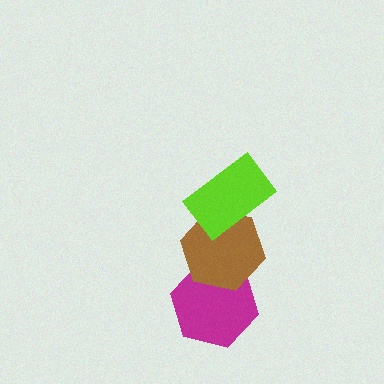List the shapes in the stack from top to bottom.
From top to bottom: the lime rectangle, the brown hexagon, the magenta hexagon.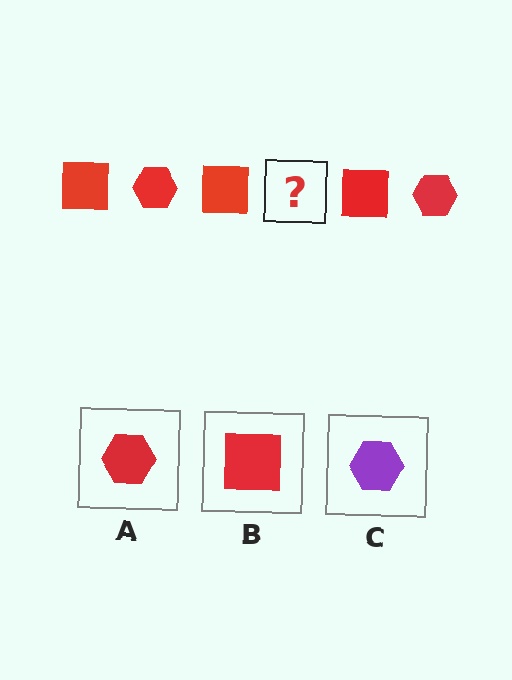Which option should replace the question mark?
Option A.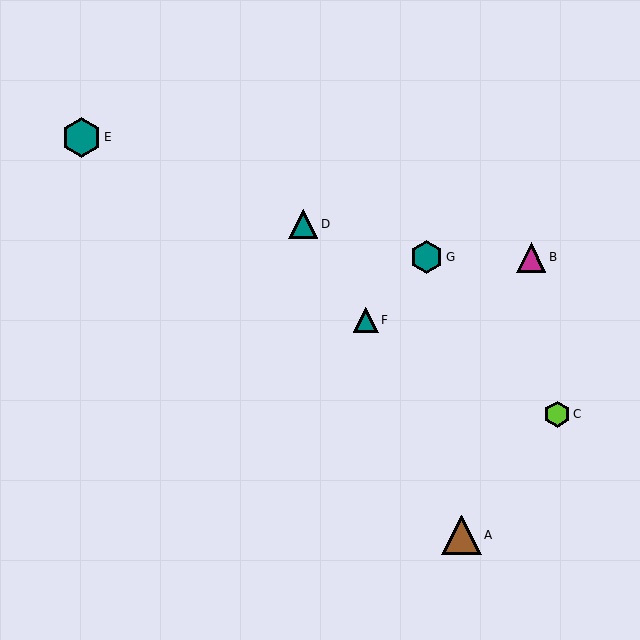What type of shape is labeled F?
Shape F is a teal triangle.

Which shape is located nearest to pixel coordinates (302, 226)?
The teal triangle (labeled D) at (303, 224) is nearest to that location.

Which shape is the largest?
The teal hexagon (labeled E) is the largest.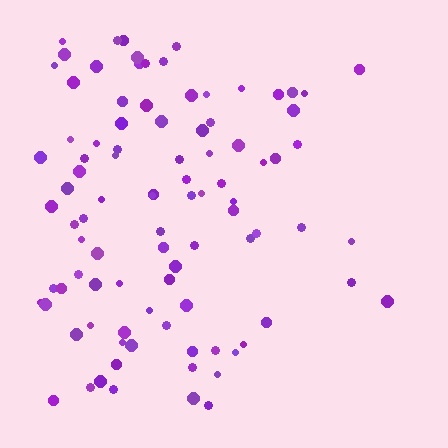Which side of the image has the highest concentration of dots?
The left.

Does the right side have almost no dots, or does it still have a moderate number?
Still a moderate number, just noticeably fewer than the left.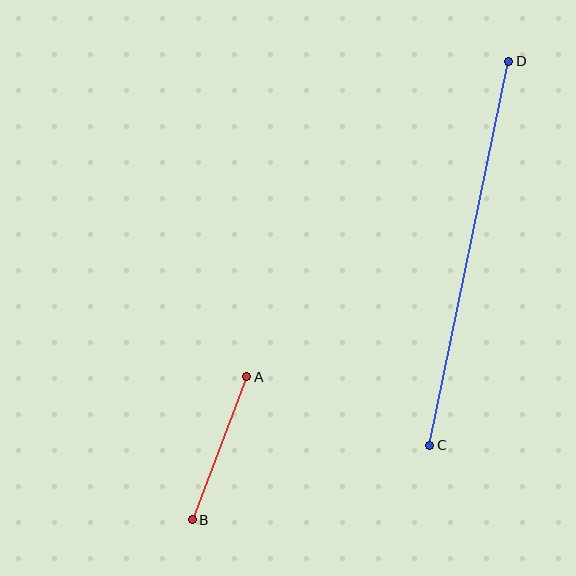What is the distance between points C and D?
The distance is approximately 392 pixels.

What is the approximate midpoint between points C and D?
The midpoint is at approximately (469, 253) pixels.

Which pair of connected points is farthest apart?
Points C and D are farthest apart.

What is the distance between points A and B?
The distance is approximately 153 pixels.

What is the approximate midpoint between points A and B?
The midpoint is at approximately (219, 448) pixels.